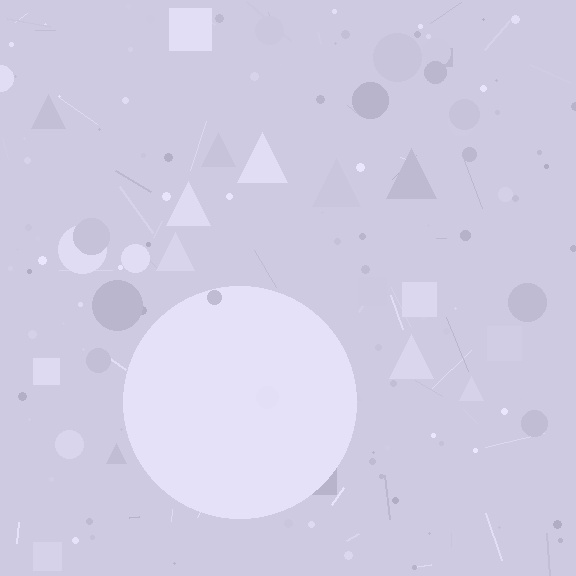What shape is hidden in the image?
A circle is hidden in the image.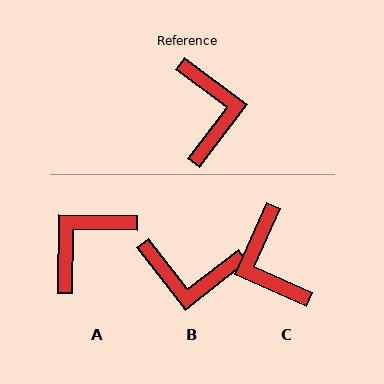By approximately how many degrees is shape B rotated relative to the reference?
Approximately 105 degrees clockwise.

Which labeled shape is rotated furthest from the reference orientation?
C, about 167 degrees away.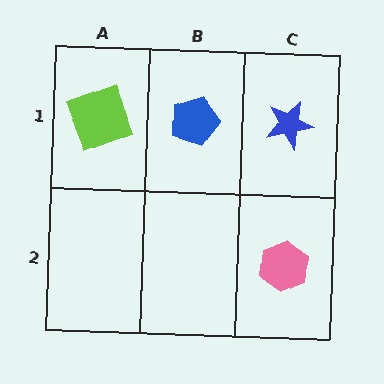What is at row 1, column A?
A lime square.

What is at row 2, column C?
A pink hexagon.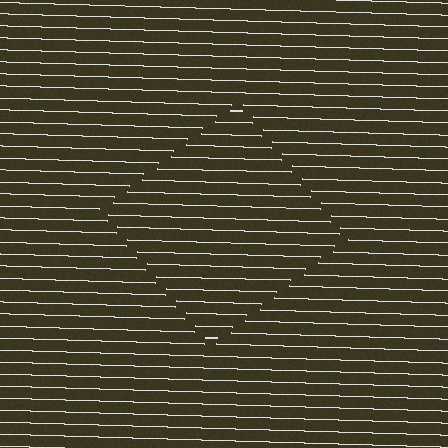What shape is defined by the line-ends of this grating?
An illusory square. The interior of the shape contains the same grating, shifted by half a period — the contour is defined by the phase discontinuity where line-ends from the inner and outer gratings abut.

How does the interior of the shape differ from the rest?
The interior of the shape contains the same grating, shifted by half a period — the contour is defined by the phase discontinuity where line-ends from the inner and outer gratings abut.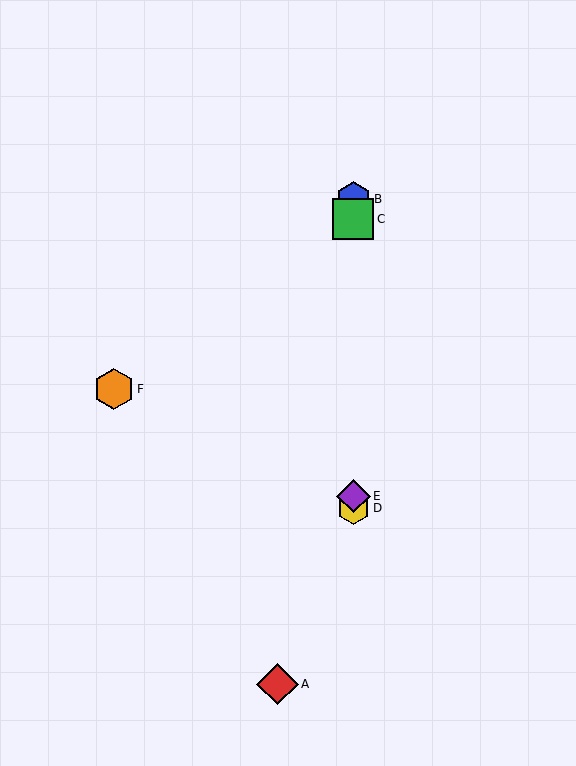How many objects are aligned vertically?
4 objects (B, C, D, E) are aligned vertically.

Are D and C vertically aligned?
Yes, both are at x≈353.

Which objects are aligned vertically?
Objects B, C, D, E are aligned vertically.